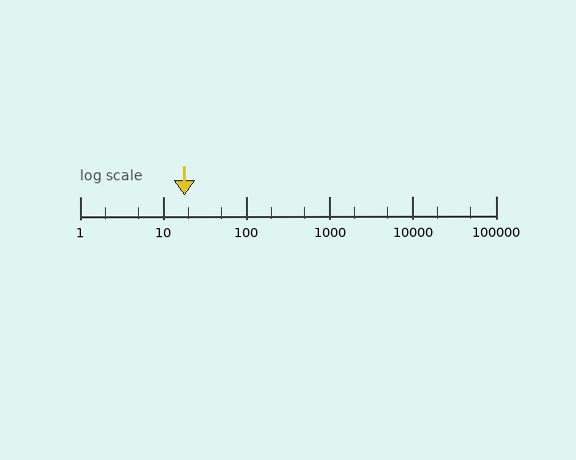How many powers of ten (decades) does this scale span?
The scale spans 5 decades, from 1 to 100000.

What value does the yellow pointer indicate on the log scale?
The pointer indicates approximately 18.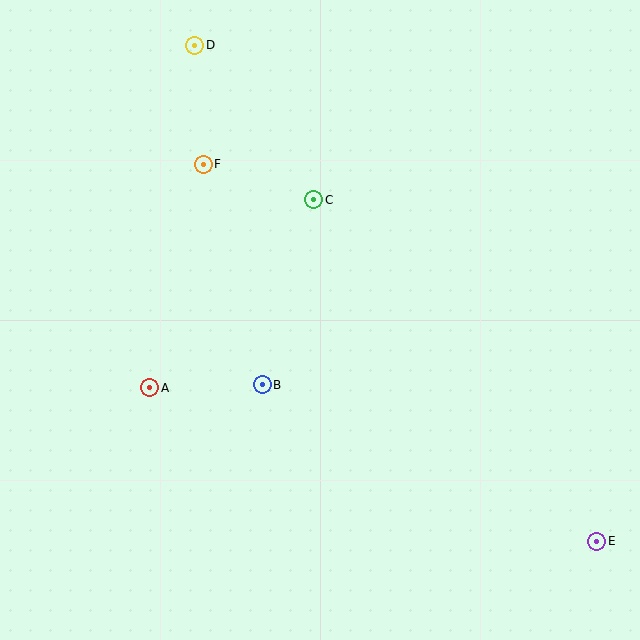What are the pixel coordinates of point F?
Point F is at (203, 164).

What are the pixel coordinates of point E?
Point E is at (597, 541).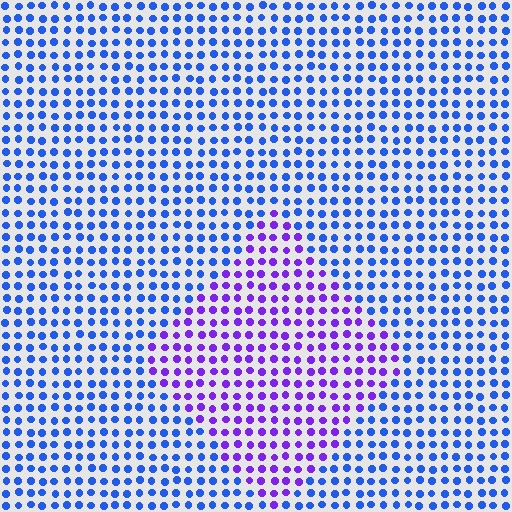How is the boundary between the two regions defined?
The boundary is defined purely by a slight shift in hue (about 45 degrees). Spacing, size, and orientation are identical on both sides.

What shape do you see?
I see a diamond.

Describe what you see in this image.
The image is filled with small blue elements in a uniform arrangement. A diamond-shaped region is visible where the elements are tinted to a slightly different hue, forming a subtle color boundary.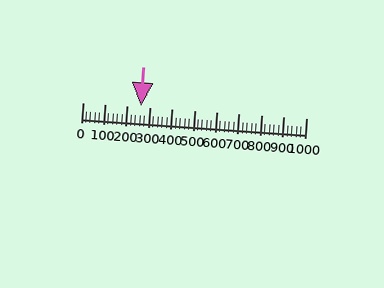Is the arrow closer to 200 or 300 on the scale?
The arrow is closer to 300.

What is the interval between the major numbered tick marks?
The major tick marks are spaced 100 units apart.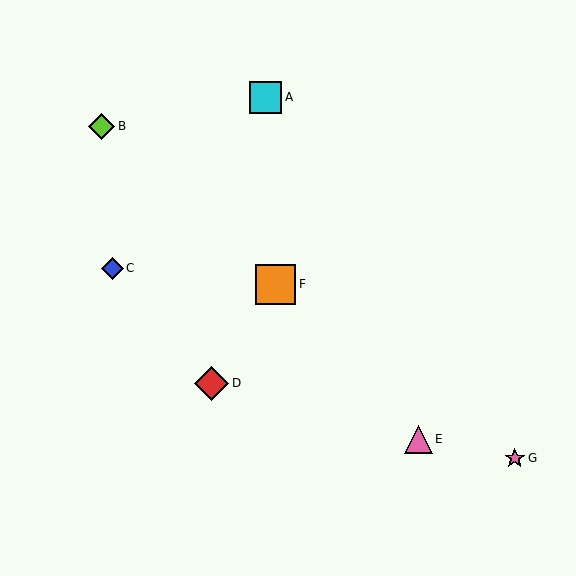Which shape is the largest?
The orange square (labeled F) is the largest.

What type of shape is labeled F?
Shape F is an orange square.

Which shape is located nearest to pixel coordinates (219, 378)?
The red diamond (labeled D) at (212, 383) is nearest to that location.